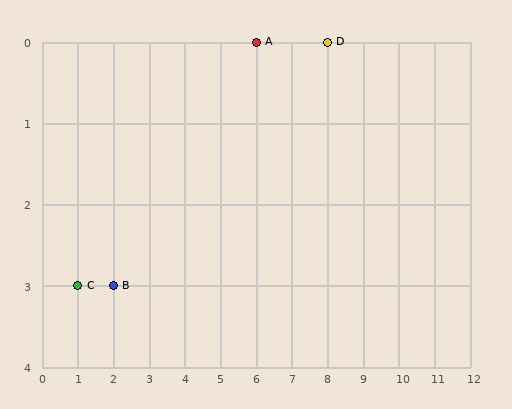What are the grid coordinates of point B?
Point B is at grid coordinates (2, 3).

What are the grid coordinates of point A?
Point A is at grid coordinates (6, 0).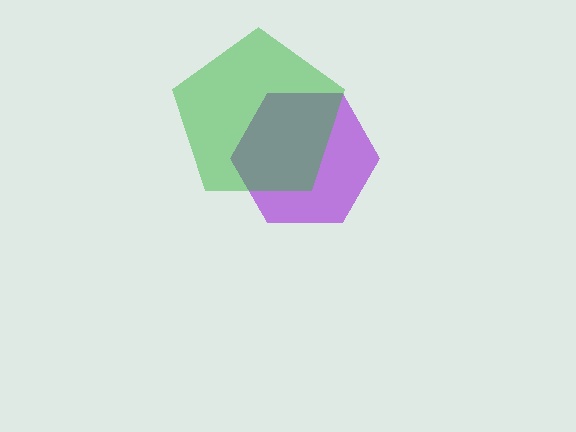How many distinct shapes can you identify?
There are 2 distinct shapes: a purple hexagon, a green pentagon.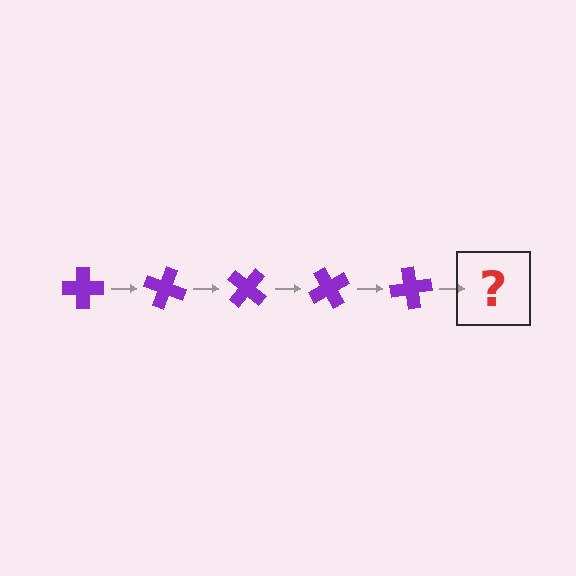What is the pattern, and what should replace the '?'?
The pattern is that the cross rotates 20 degrees each step. The '?' should be a purple cross rotated 100 degrees.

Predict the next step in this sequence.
The next step is a purple cross rotated 100 degrees.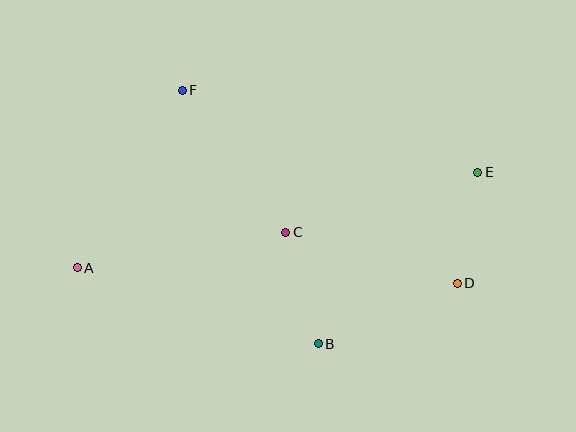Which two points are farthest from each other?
Points A and E are farthest from each other.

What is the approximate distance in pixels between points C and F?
The distance between C and F is approximately 176 pixels.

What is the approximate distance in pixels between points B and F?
The distance between B and F is approximately 288 pixels.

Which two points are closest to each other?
Points D and E are closest to each other.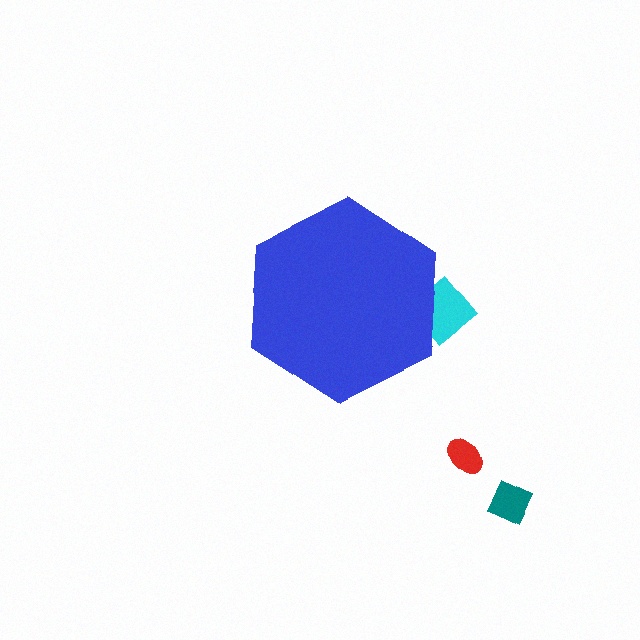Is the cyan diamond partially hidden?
Yes, the cyan diamond is partially hidden behind the blue hexagon.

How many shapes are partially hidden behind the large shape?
1 shape is partially hidden.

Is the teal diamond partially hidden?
No, the teal diamond is fully visible.